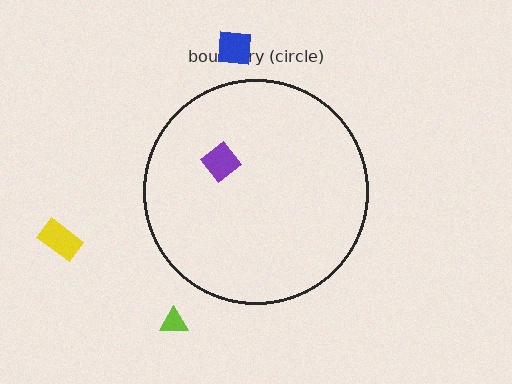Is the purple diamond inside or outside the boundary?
Inside.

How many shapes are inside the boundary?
1 inside, 3 outside.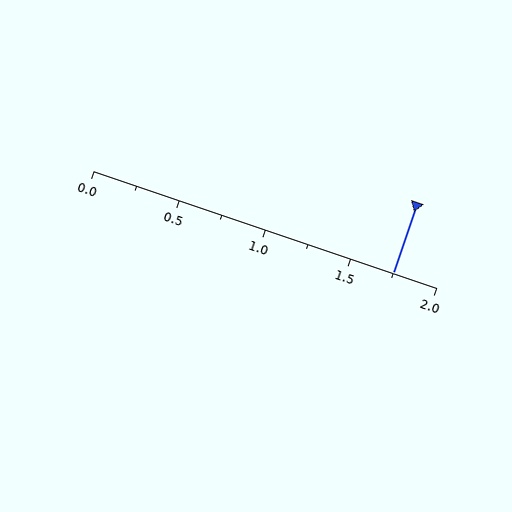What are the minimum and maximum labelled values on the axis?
The axis runs from 0.0 to 2.0.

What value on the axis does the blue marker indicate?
The marker indicates approximately 1.75.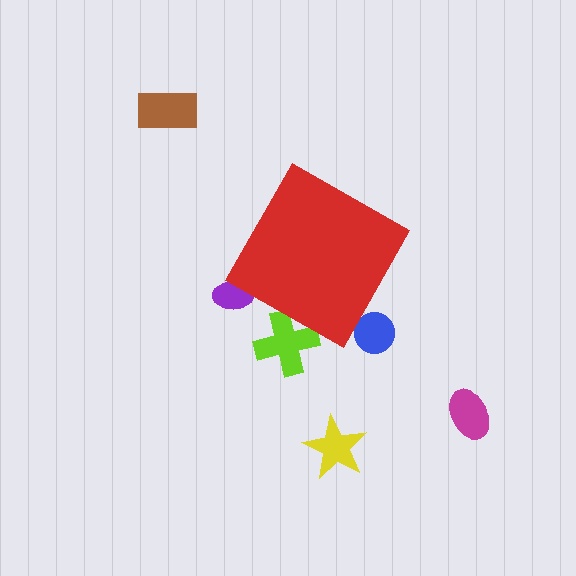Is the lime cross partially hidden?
Yes, the lime cross is partially hidden behind the red diamond.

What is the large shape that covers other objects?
A red diamond.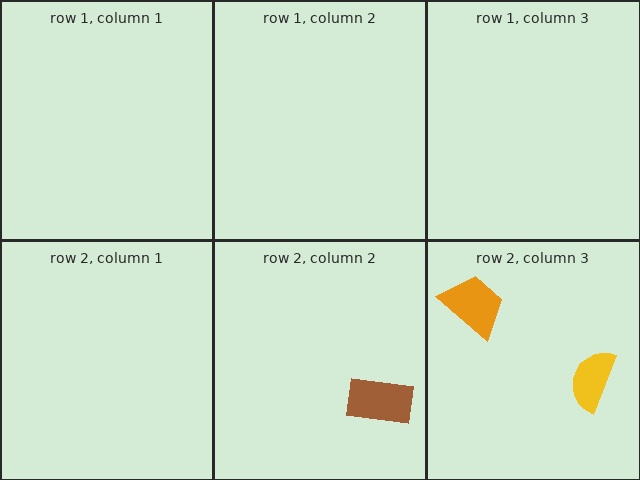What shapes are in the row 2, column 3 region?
The orange trapezoid, the yellow semicircle.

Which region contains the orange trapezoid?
The row 2, column 3 region.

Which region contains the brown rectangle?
The row 2, column 2 region.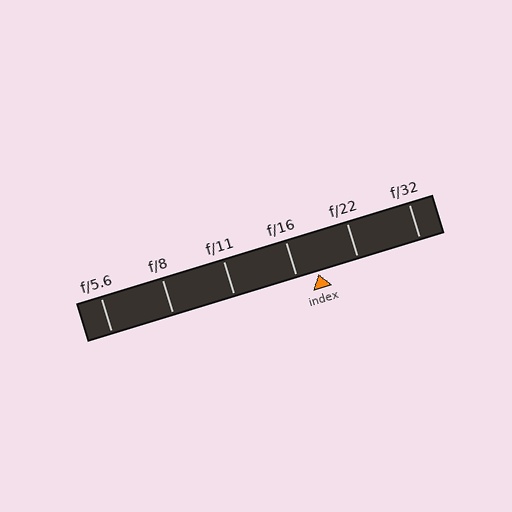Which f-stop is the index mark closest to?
The index mark is closest to f/16.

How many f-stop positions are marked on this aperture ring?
There are 6 f-stop positions marked.